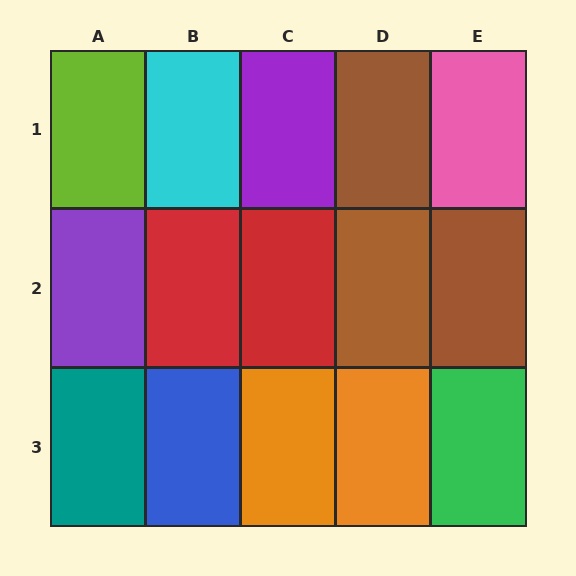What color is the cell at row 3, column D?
Orange.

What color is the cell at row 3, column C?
Orange.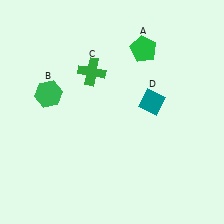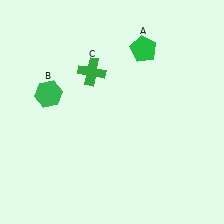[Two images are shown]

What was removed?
The teal diamond (D) was removed in Image 2.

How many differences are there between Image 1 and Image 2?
There is 1 difference between the two images.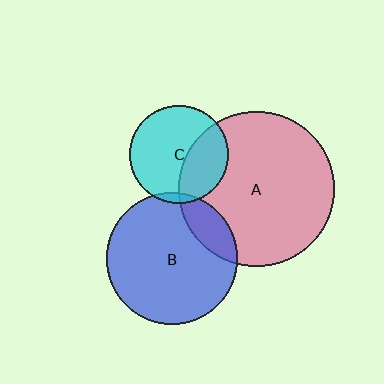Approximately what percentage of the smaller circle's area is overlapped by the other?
Approximately 35%.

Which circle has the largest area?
Circle A (pink).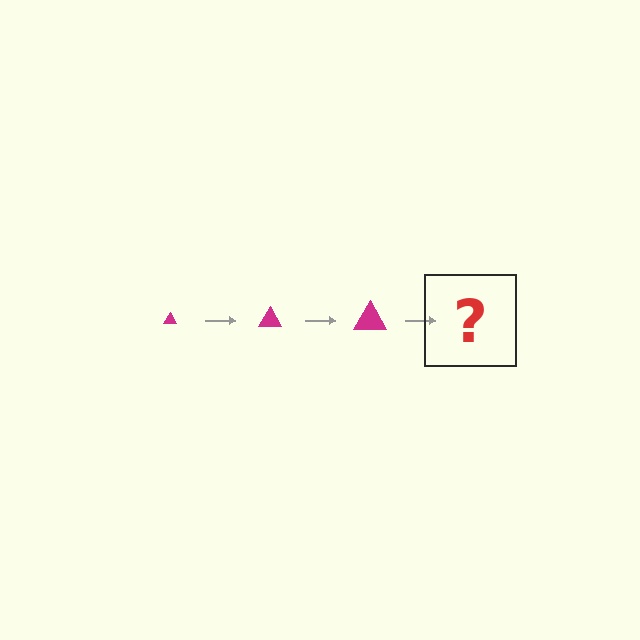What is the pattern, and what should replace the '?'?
The pattern is that the triangle gets progressively larger each step. The '?' should be a magenta triangle, larger than the previous one.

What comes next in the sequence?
The next element should be a magenta triangle, larger than the previous one.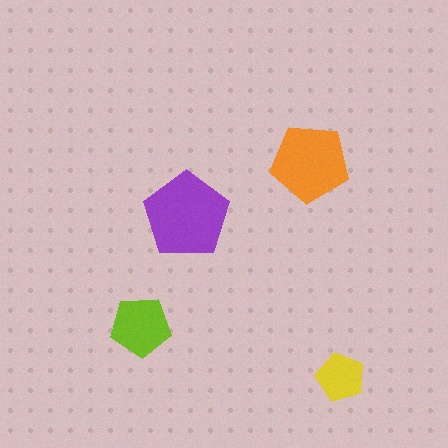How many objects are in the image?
There are 4 objects in the image.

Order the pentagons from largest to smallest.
the purple one, the orange one, the lime one, the yellow one.